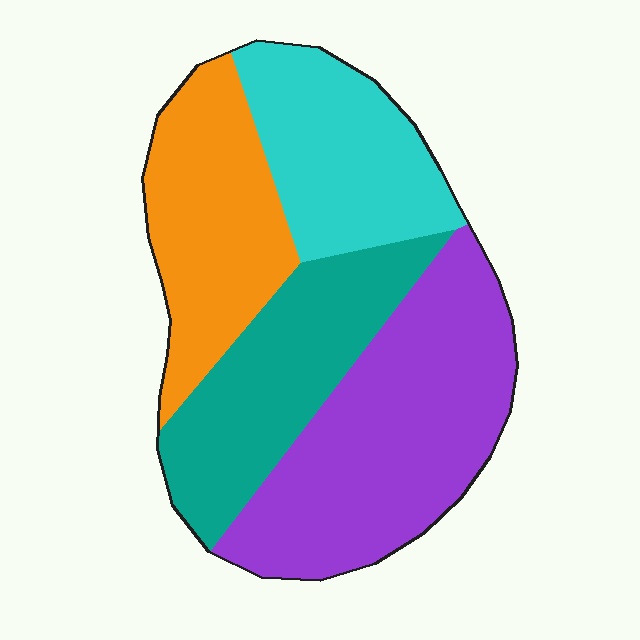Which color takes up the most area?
Purple, at roughly 35%.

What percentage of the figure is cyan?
Cyan takes up about one fifth (1/5) of the figure.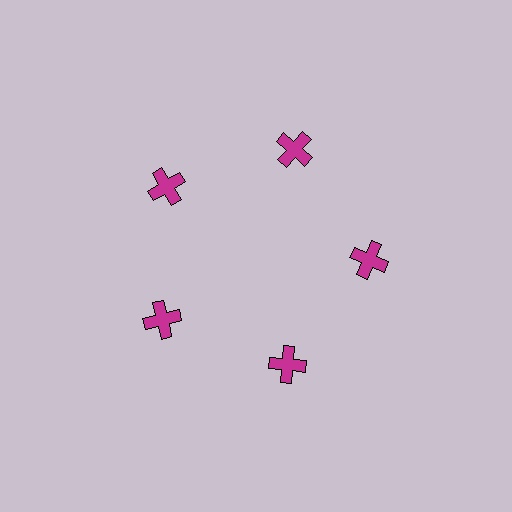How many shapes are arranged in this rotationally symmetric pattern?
There are 5 shapes, arranged in 5 groups of 1.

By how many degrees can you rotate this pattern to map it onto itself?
The pattern maps onto itself every 72 degrees of rotation.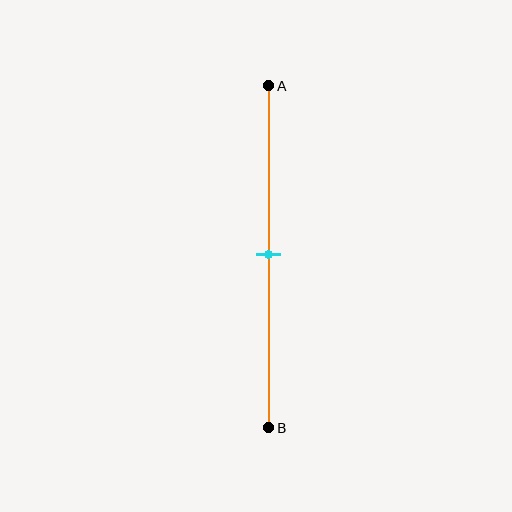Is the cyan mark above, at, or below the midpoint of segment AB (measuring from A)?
The cyan mark is approximately at the midpoint of segment AB.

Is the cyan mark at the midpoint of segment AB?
Yes, the mark is approximately at the midpoint.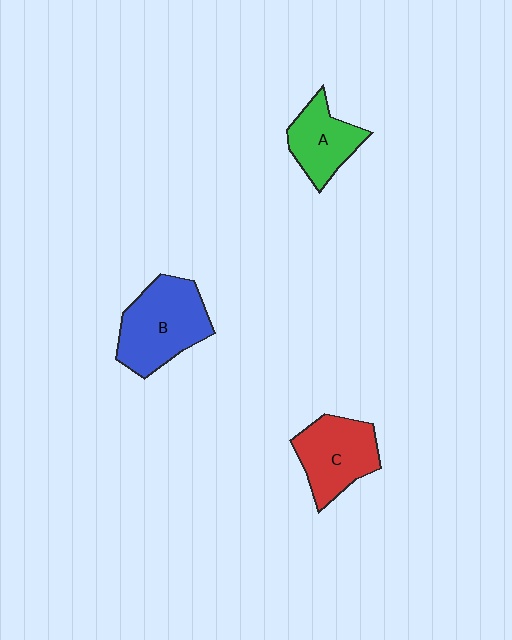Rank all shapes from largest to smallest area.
From largest to smallest: B (blue), C (red), A (green).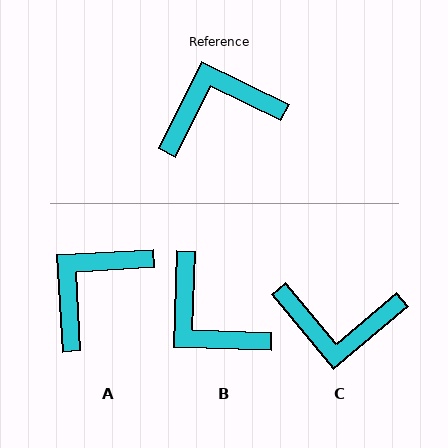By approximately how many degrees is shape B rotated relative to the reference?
Approximately 114 degrees counter-clockwise.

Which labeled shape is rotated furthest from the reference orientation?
C, about 156 degrees away.